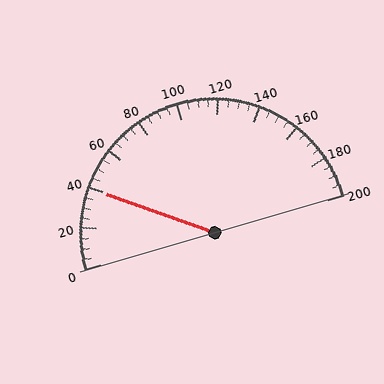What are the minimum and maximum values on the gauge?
The gauge ranges from 0 to 200.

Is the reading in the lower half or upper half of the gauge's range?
The reading is in the lower half of the range (0 to 200).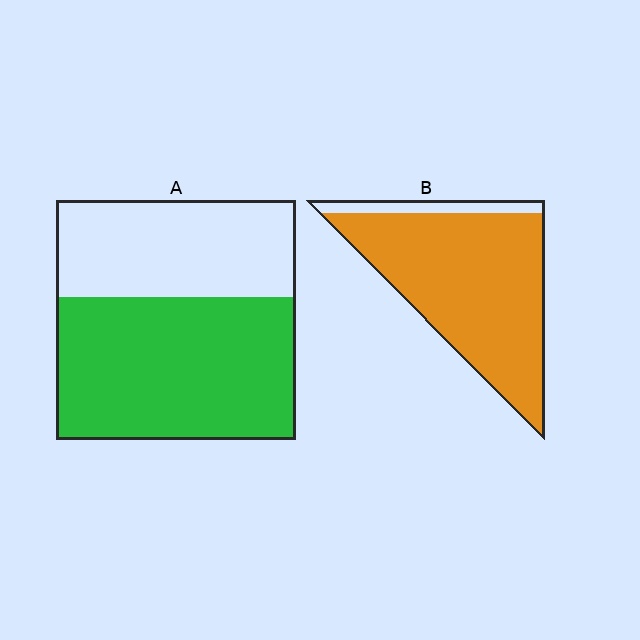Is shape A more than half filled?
Yes.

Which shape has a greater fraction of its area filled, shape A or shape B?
Shape B.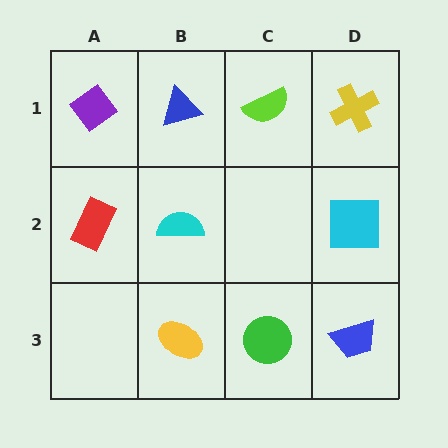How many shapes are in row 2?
3 shapes.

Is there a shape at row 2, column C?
No, that cell is empty.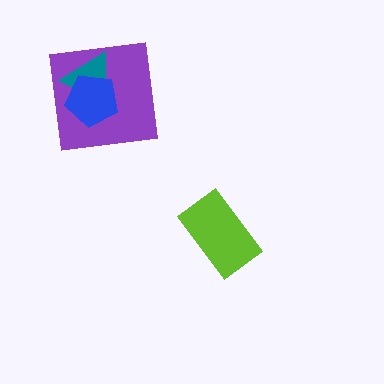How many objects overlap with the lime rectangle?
0 objects overlap with the lime rectangle.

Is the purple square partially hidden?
Yes, it is partially covered by another shape.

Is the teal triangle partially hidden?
Yes, it is partially covered by another shape.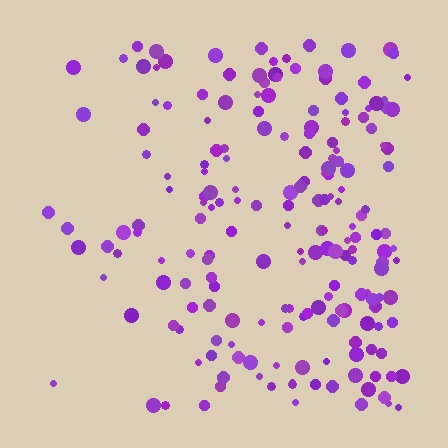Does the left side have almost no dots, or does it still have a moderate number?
Still a moderate number, just noticeably fewer than the right.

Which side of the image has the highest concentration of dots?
The right.